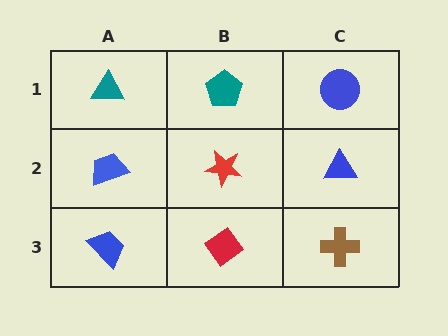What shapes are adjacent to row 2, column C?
A blue circle (row 1, column C), a brown cross (row 3, column C), a red star (row 2, column B).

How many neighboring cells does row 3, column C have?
2.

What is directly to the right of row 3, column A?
A red diamond.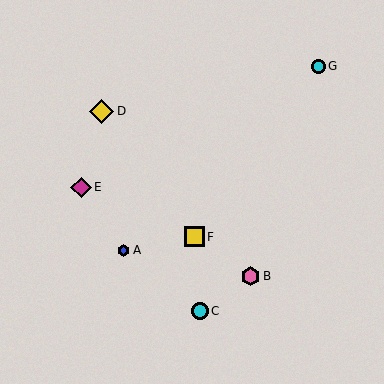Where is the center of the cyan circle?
The center of the cyan circle is at (200, 311).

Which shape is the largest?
The yellow diamond (labeled D) is the largest.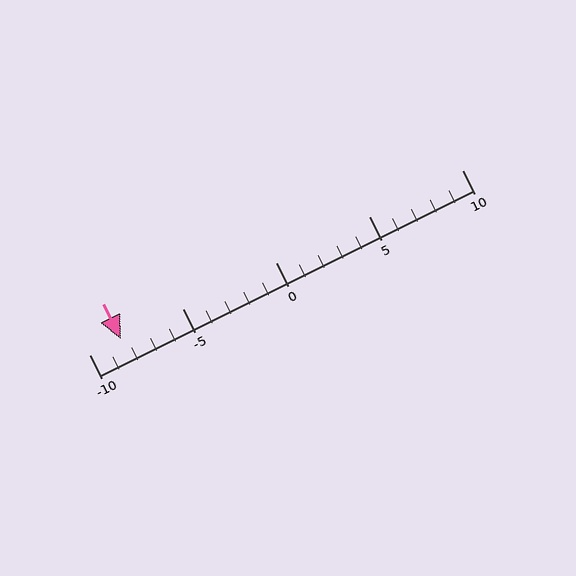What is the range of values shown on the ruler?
The ruler shows values from -10 to 10.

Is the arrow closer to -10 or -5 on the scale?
The arrow is closer to -10.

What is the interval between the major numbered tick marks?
The major tick marks are spaced 5 units apart.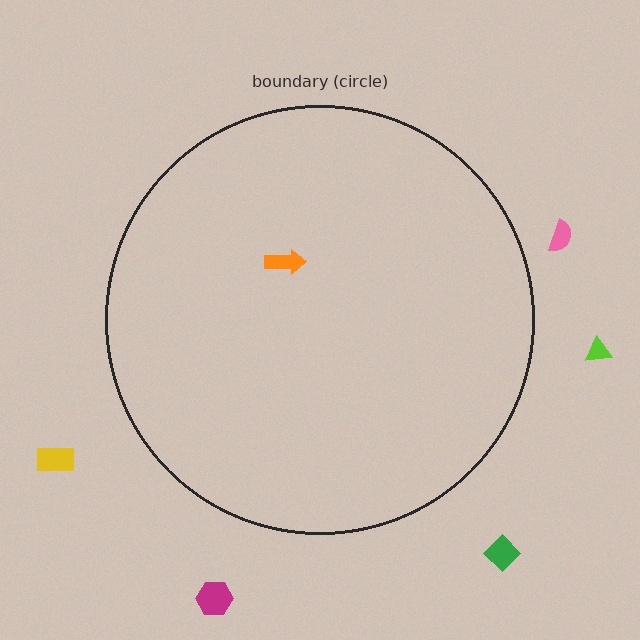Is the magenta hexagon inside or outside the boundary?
Outside.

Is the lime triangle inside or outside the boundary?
Outside.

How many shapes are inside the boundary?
1 inside, 5 outside.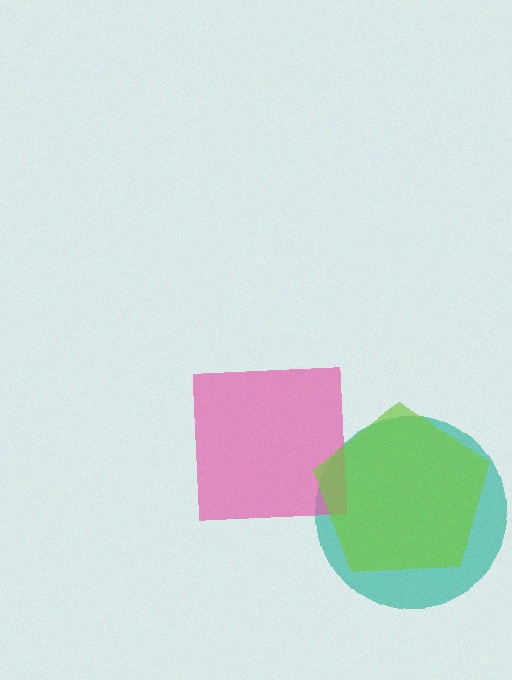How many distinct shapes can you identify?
There are 3 distinct shapes: a teal circle, a pink square, a lime pentagon.